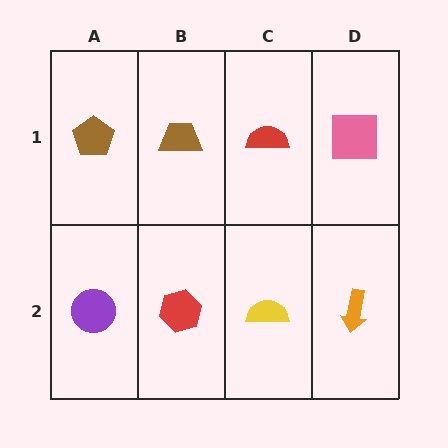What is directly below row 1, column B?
A red hexagon.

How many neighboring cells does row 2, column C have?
3.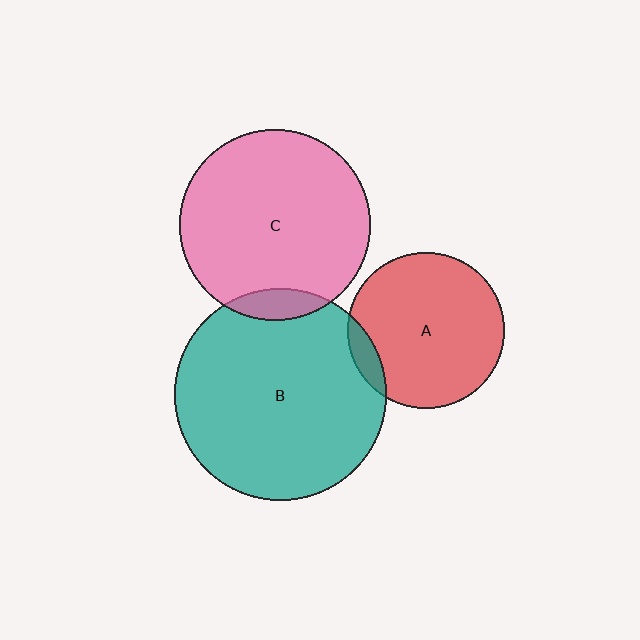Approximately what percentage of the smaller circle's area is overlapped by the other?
Approximately 10%.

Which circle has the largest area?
Circle B (teal).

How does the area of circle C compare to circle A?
Approximately 1.5 times.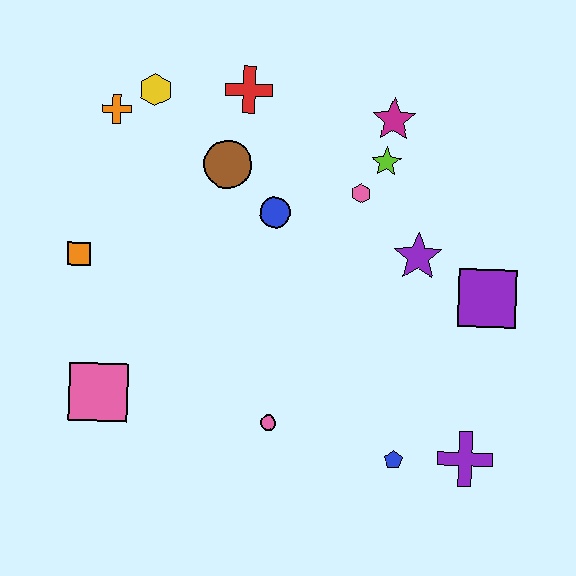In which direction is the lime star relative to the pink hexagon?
The lime star is above the pink hexagon.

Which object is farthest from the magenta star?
The pink square is farthest from the magenta star.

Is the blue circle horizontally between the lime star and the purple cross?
No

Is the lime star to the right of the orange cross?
Yes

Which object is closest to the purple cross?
The blue pentagon is closest to the purple cross.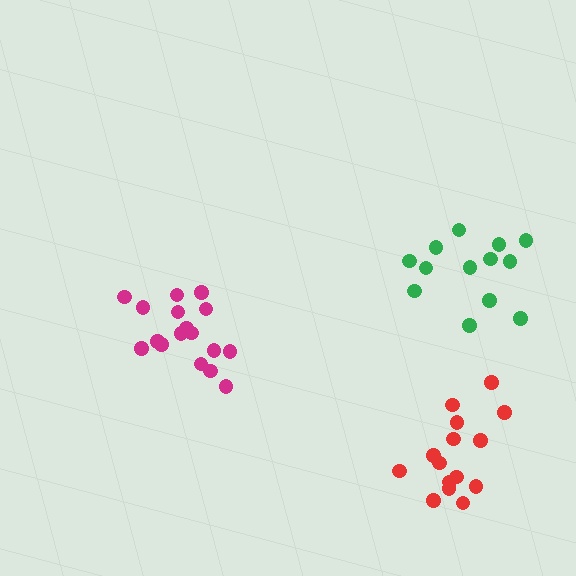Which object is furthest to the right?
The red cluster is rightmost.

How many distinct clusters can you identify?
There are 3 distinct clusters.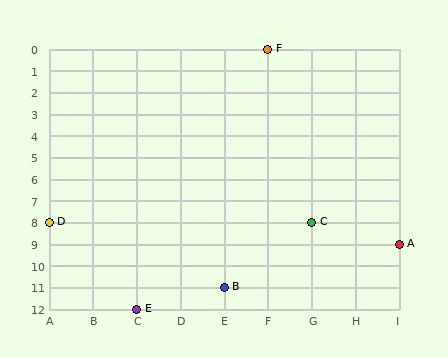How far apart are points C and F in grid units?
Points C and F are 1 column and 8 rows apart (about 8.1 grid units diagonally).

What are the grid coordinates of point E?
Point E is at grid coordinates (C, 12).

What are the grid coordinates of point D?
Point D is at grid coordinates (A, 8).